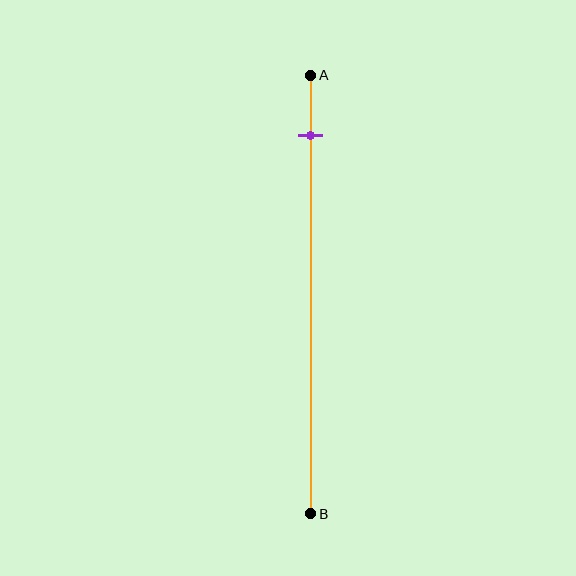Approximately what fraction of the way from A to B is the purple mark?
The purple mark is approximately 15% of the way from A to B.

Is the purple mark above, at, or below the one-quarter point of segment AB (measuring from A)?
The purple mark is above the one-quarter point of segment AB.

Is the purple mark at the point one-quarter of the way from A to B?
No, the mark is at about 15% from A, not at the 25% one-quarter point.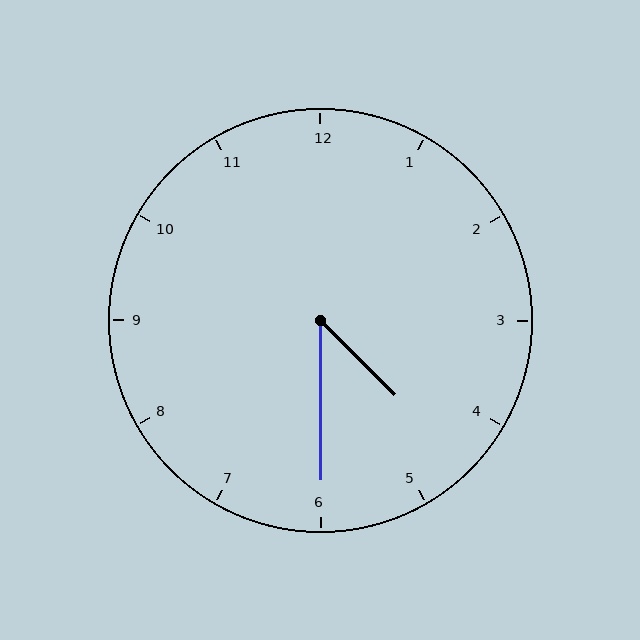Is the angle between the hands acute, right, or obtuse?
It is acute.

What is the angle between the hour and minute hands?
Approximately 45 degrees.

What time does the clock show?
4:30.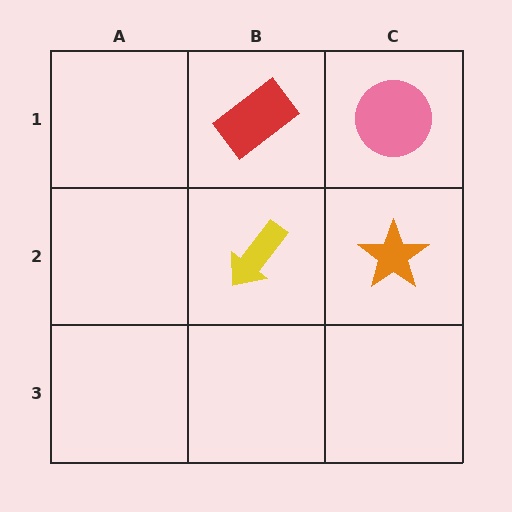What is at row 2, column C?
An orange star.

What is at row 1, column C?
A pink circle.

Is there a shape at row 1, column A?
No, that cell is empty.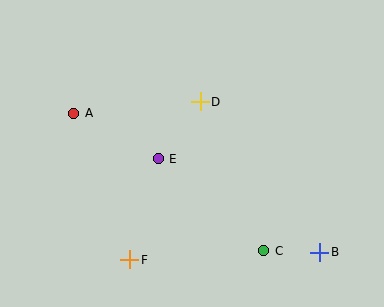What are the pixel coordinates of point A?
Point A is at (74, 113).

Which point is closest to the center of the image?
Point E at (158, 159) is closest to the center.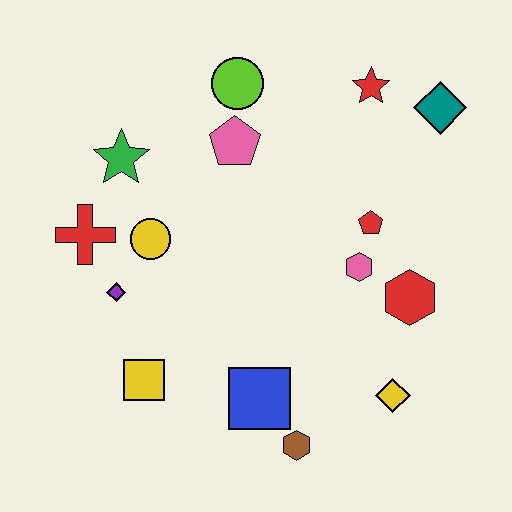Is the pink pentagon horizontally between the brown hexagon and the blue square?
No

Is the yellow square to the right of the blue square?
No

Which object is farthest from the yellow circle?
The teal diamond is farthest from the yellow circle.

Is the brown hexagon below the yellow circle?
Yes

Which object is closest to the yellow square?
The purple diamond is closest to the yellow square.